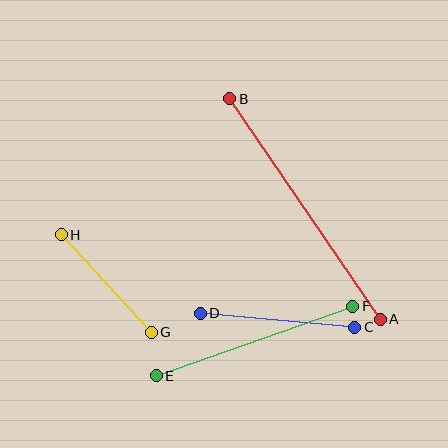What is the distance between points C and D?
The distance is approximately 155 pixels.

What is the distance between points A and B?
The distance is approximately 267 pixels.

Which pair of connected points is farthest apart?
Points A and B are farthest apart.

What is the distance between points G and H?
The distance is approximately 133 pixels.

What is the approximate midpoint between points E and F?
The midpoint is at approximately (254, 341) pixels.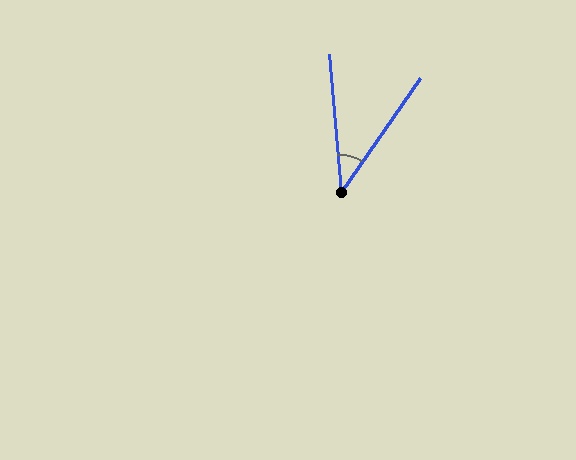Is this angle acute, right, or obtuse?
It is acute.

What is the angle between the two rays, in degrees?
Approximately 40 degrees.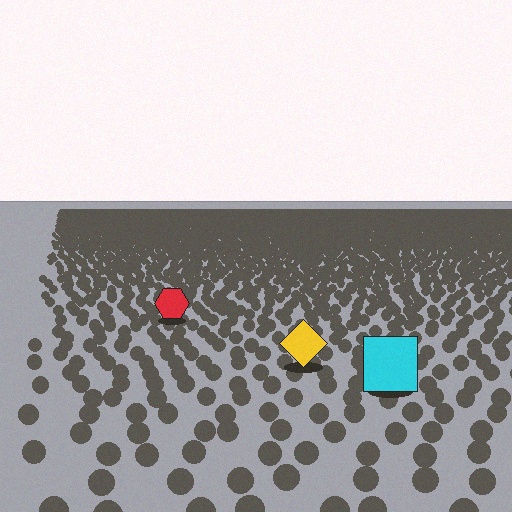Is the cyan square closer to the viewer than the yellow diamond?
Yes. The cyan square is closer — you can tell from the texture gradient: the ground texture is coarser near it.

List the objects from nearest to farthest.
From nearest to farthest: the cyan square, the yellow diamond, the red hexagon.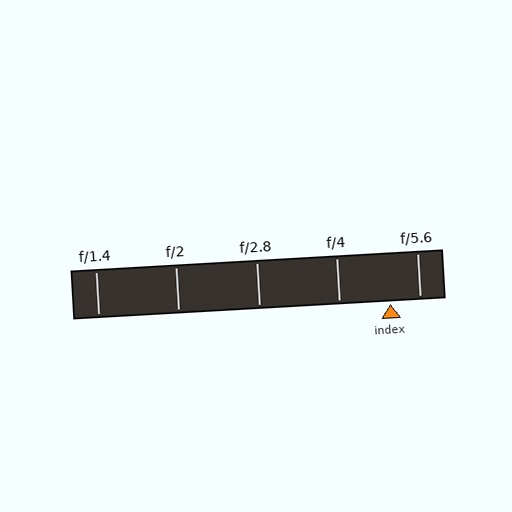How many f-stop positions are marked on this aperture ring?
There are 5 f-stop positions marked.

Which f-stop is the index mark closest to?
The index mark is closest to f/5.6.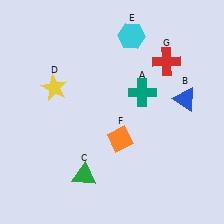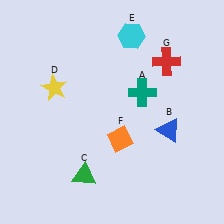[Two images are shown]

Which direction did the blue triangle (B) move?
The blue triangle (B) moved down.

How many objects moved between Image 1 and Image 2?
1 object moved between the two images.